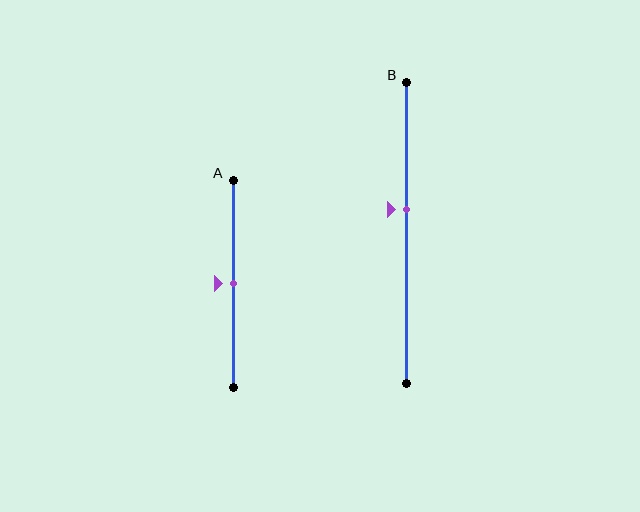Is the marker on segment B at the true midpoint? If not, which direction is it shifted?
No, the marker on segment B is shifted upward by about 8% of the segment length.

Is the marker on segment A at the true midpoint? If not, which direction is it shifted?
Yes, the marker on segment A is at the true midpoint.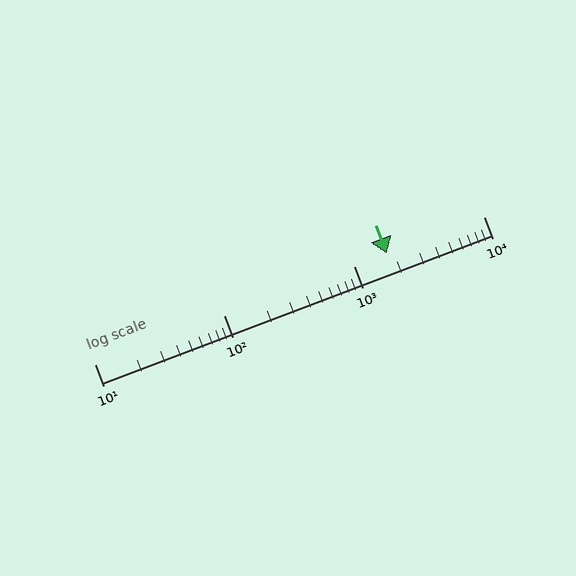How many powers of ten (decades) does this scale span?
The scale spans 3 decades, from 10 to 10000.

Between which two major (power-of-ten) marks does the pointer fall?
The pointer is between 1000 and 10000.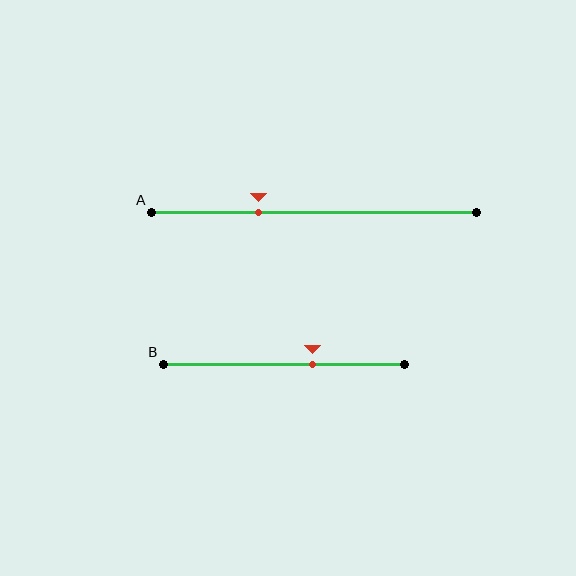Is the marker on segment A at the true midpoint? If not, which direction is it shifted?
No, the marker on segment A is shifted to the left by about 17% of the segment length.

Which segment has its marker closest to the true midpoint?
Segment B has its marker closest to the true midpoint.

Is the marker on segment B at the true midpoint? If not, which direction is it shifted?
No, the marker on segment B is shifted to the right by about 12% of the segment length.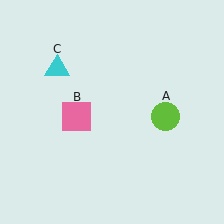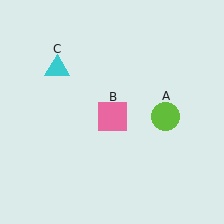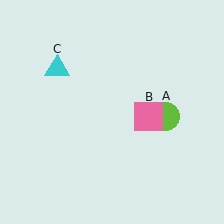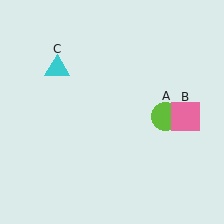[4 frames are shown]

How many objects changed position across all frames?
1 object changed position: pink square (object B).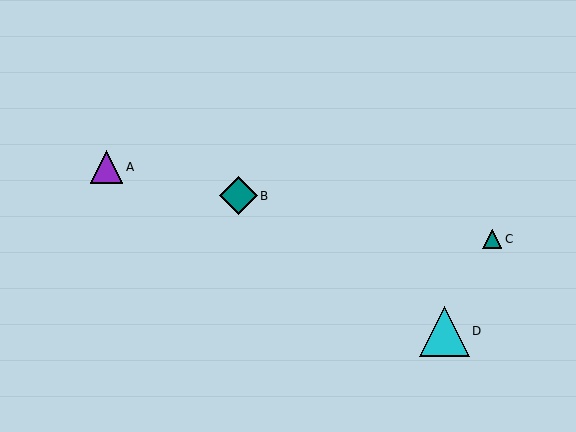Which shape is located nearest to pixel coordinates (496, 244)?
The teal triangle (labeled C) at (492, 239) is nearest to that location.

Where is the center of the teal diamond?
The center of the teal diamond is at (238, 196).